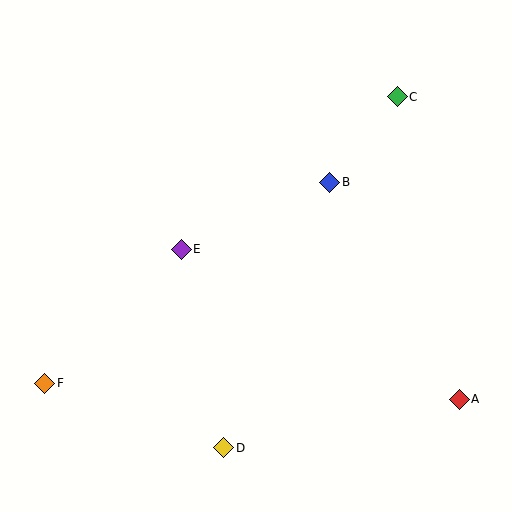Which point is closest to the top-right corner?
Point C is closest to the top-right corner.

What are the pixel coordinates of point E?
Point E is at (181, 249).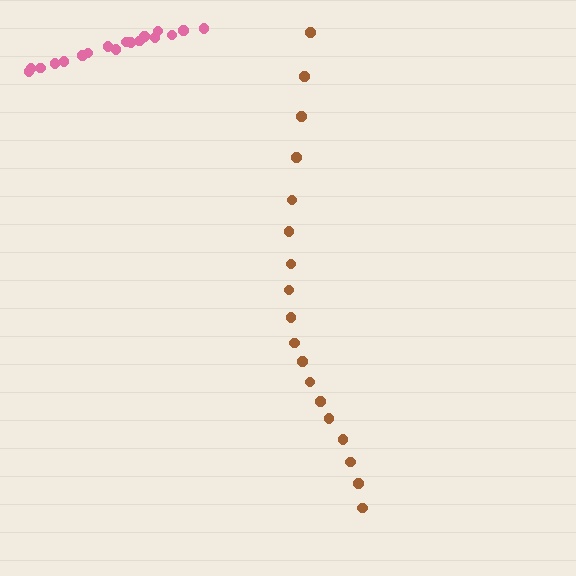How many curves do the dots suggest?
There are 2 distinct paths.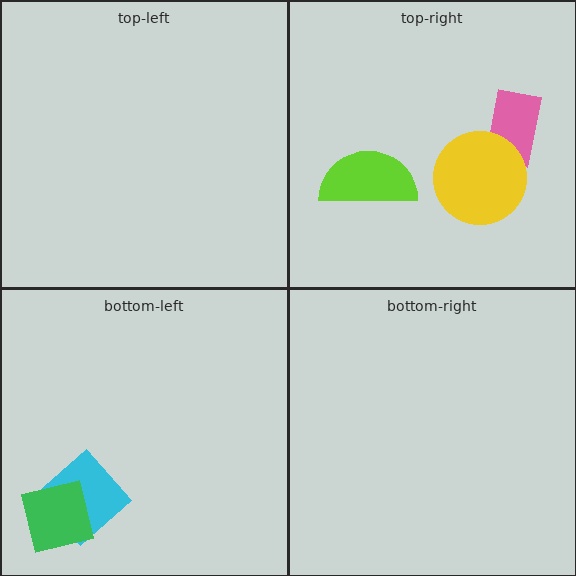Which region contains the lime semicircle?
The top-right region.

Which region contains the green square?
The bottom-left region.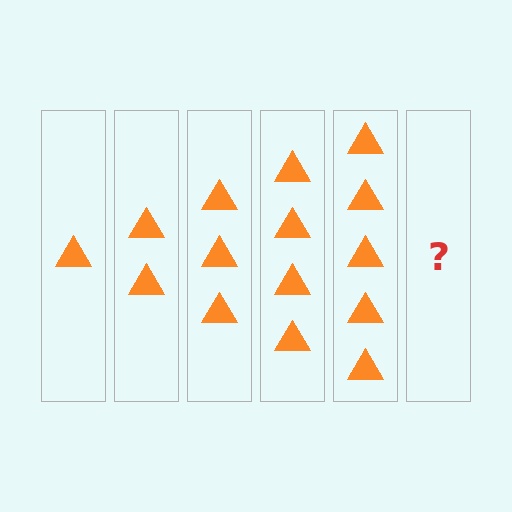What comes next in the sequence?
The next element should be 6 triangles.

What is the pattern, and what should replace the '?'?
The pattern is that each step adds one more triangle. The '?' should be 6 triangles.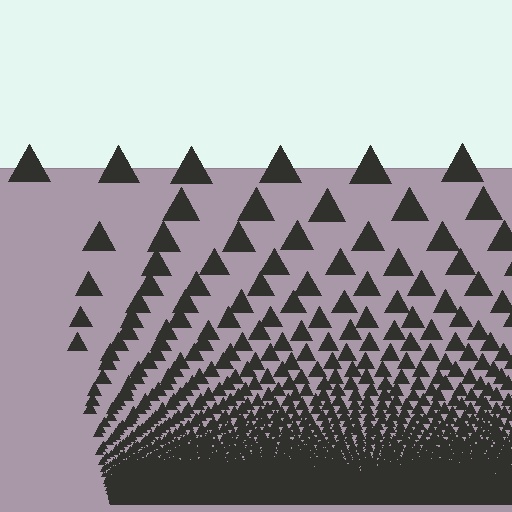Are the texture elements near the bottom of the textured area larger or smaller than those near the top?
Smaller. The gradient is inverted — elements near the bottom are smaller and denser.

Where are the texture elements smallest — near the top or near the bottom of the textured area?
Near the bottom.